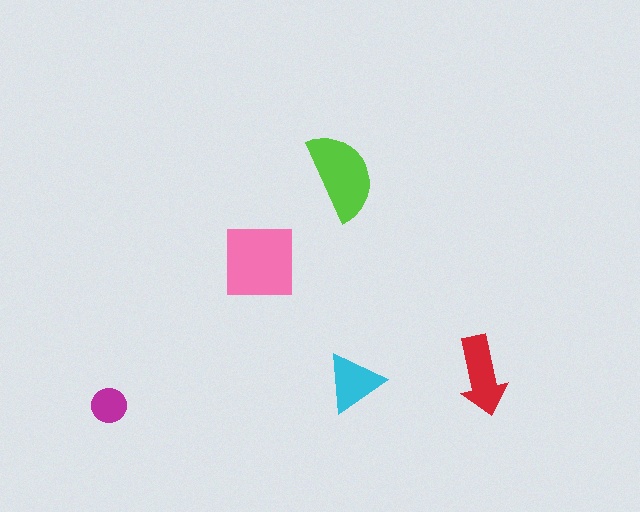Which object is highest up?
The lime semicircle is topmost.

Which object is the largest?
The pink square.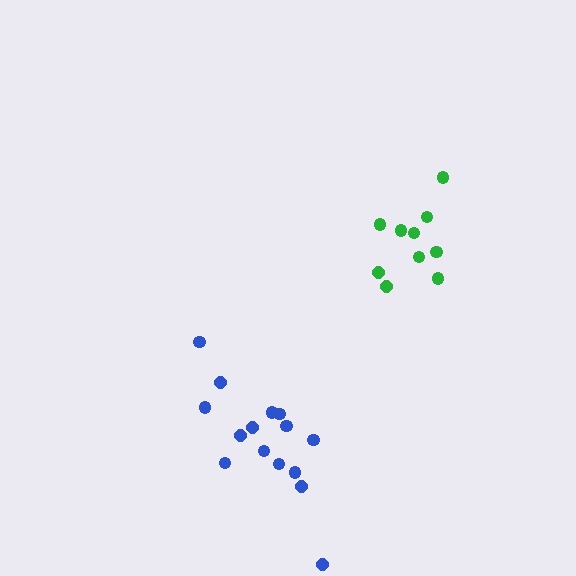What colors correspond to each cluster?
The clusters are colored: blue, green.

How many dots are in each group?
Group 1: 15 dots, Group 2: 10 dots (25 total).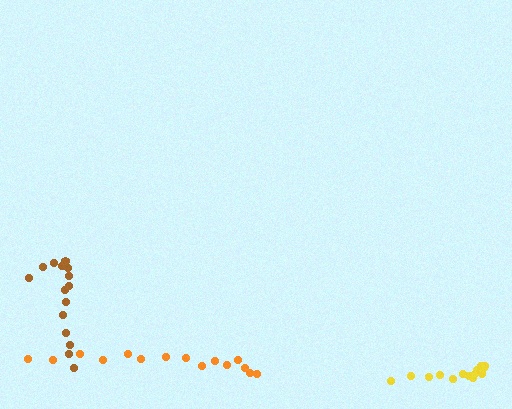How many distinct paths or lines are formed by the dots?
There are 3 distinct paths.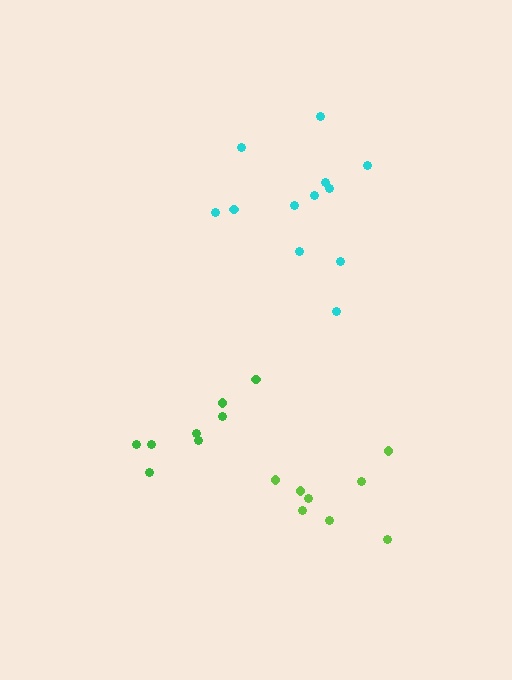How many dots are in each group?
Group 1: 8 dots, Group 2: 12 dots, Group 3: 8 dots (28 total).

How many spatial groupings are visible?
There are 3 spatial groupings.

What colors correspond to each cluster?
The clusters are colored: green, cyan, lime.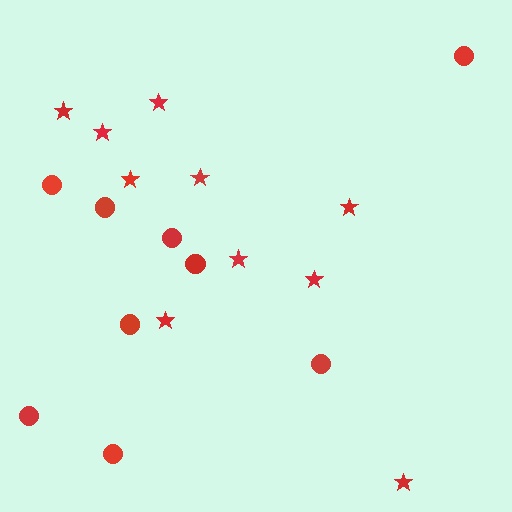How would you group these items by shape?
There are 2 groups: one group of stars (10) and one group of circles (9).